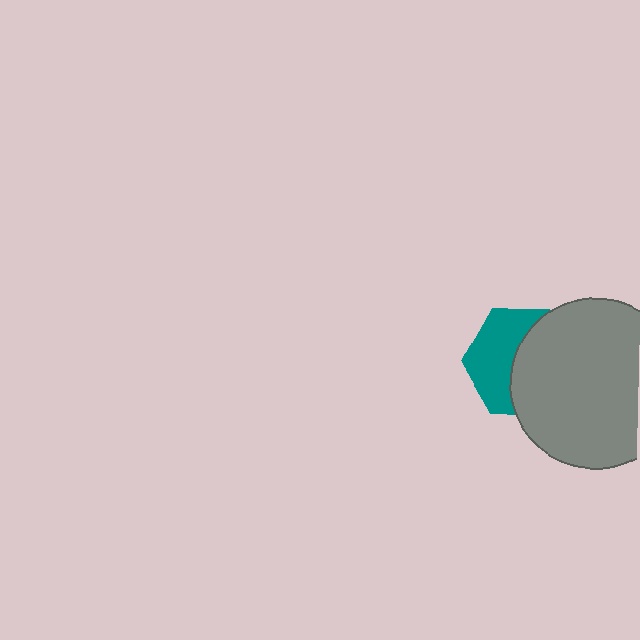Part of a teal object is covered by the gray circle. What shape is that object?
It is a hexagon.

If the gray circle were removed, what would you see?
You would see the complete teal hexagon.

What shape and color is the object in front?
The object in front is a gray circle.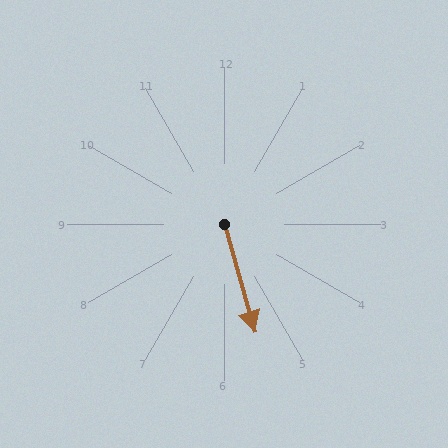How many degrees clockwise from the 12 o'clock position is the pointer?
Approximately 164 degrees.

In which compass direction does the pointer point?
South.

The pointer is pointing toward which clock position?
Roughly 5 o'clock.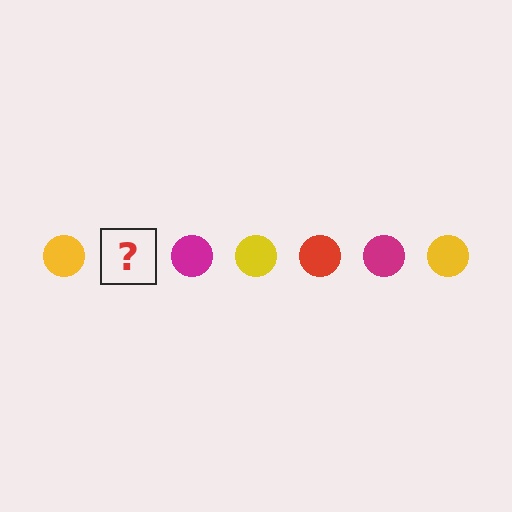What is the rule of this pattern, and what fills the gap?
The rule is that the pattern cycles through yellow, red, magenta circles. The gap should be filled with a red circle.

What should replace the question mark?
The question mark should be replaced with a red circle.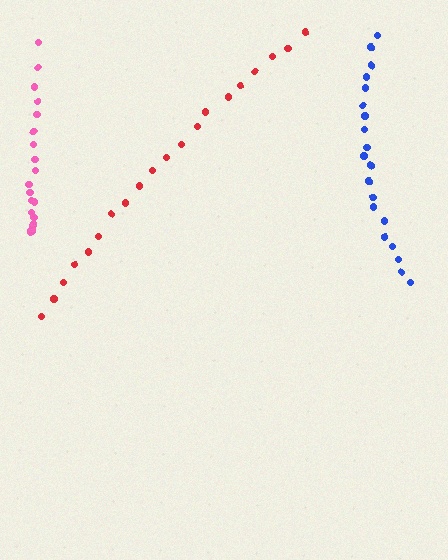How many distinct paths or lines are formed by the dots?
There are 3 distinct paths.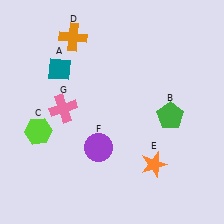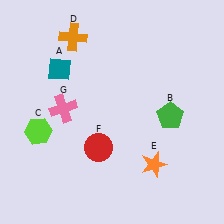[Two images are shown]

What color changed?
The circle (F) changed from purple in Image 1 to red in Image 2.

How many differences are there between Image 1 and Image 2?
There is 1 difference between the two images.